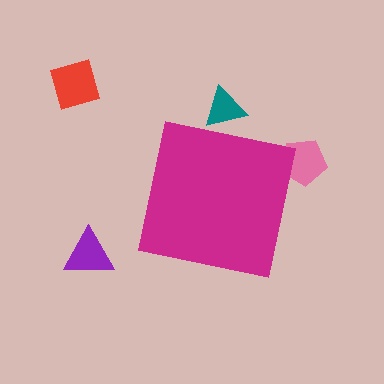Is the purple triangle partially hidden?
No, the purple triangle is fully visible.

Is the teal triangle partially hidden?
Yes, the teal triangle is partially hidden behind the magenta square.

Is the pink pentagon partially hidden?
Yes, the pink pentagon is partially hidden behind the magenta square.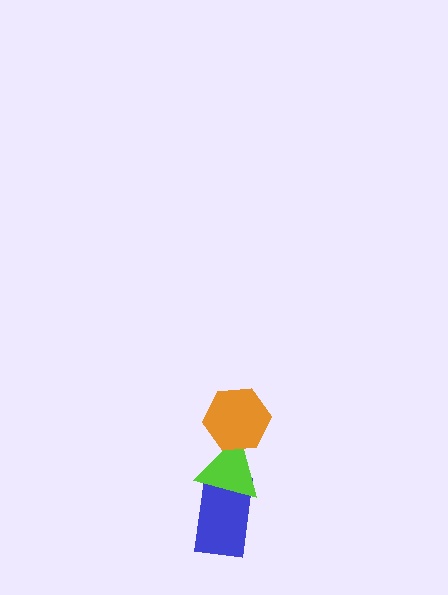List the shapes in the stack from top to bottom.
From top to bottom: the orange hexagon, the lime triangle, the blue rectangle.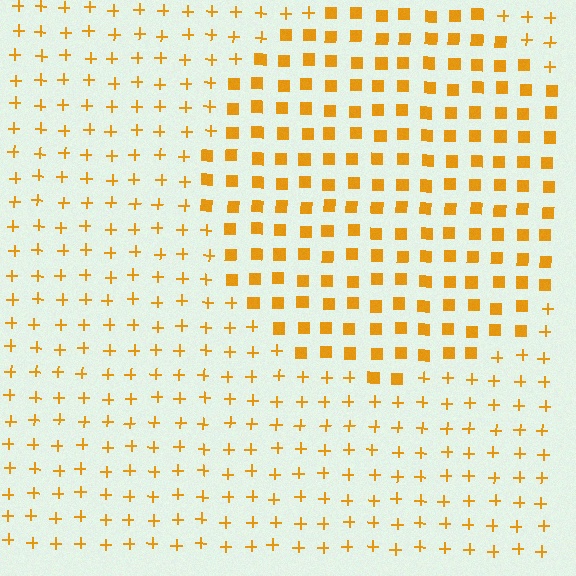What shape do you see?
I see a circle.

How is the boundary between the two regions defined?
The boundary is defined by a change in element shape: squares inside vs. plus signs outside. All elements share the same color and spacing.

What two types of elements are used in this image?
The image uses squares inside the circle region and plus signs outside it.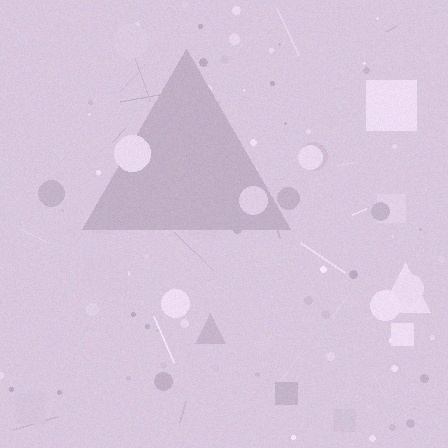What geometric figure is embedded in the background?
A triangle is embedded in the background.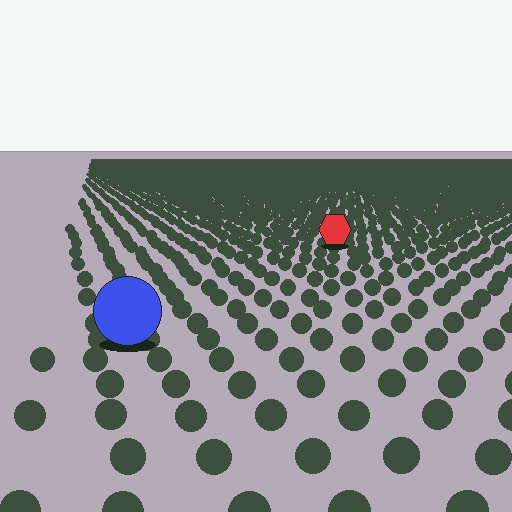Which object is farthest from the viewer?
The red hexagon is farthest from the viewer. It appears smaller and the ground texture around it is denser.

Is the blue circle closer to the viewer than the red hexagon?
Yes. The blue circle is closer — you can tell from the texture gradient: the ground texture is coarser near it.